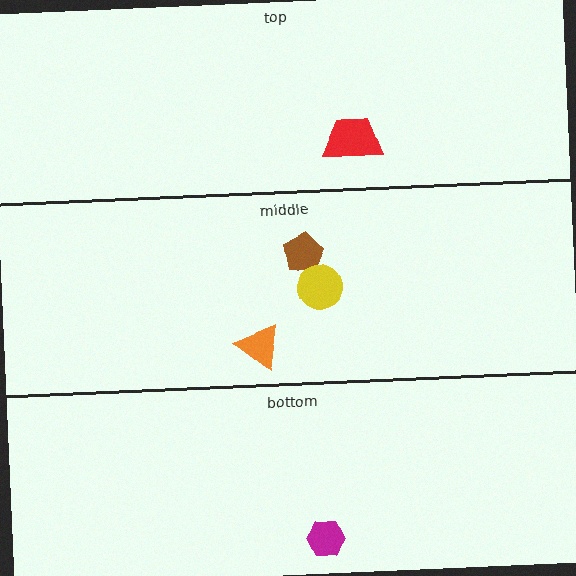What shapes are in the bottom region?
The magenta hexagon.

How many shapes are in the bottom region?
1.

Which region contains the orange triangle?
The middle region.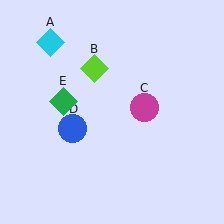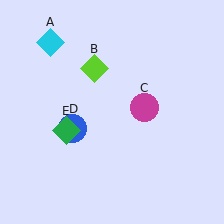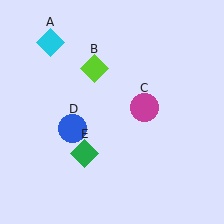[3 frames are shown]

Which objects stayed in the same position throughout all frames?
Cyan diamond (object A) and lime diamond (object B) and magenta circle (object C) and blue circle (object D) remained stationary.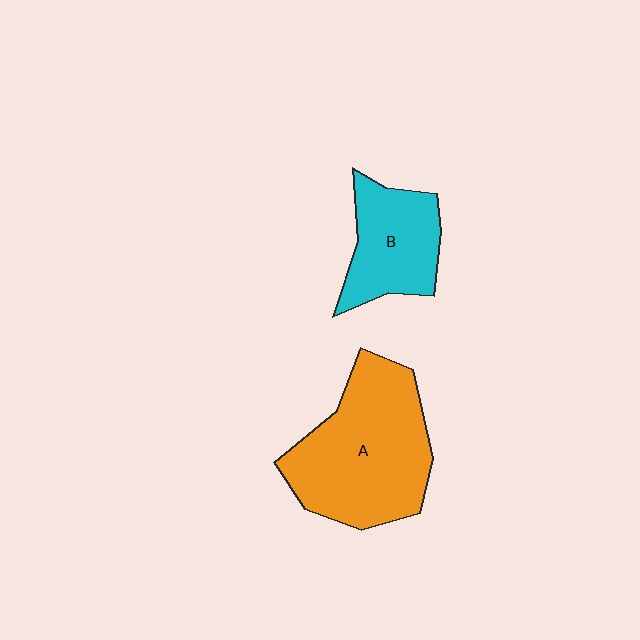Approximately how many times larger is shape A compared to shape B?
Approximately 1.8 times.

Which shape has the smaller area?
Shape B (cyan).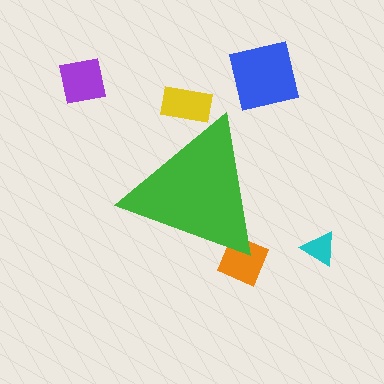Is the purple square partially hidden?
No, the purple square is fully visible.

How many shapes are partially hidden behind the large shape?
2 shapes are partially hidden.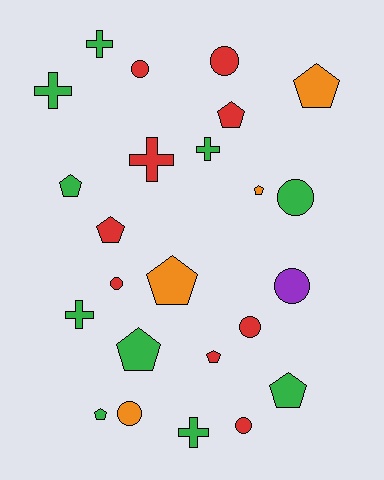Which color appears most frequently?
Green, with 10 objects.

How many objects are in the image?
There are 24 objects.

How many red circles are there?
There are 5 red circles.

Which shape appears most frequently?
Pentagon, with 10 objects.